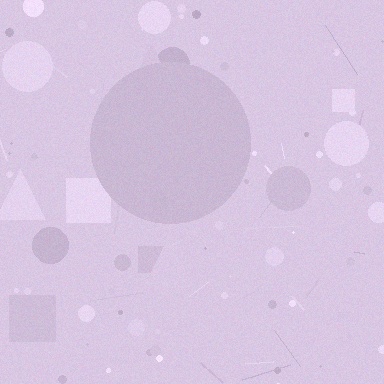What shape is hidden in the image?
A circle is hidden in the image.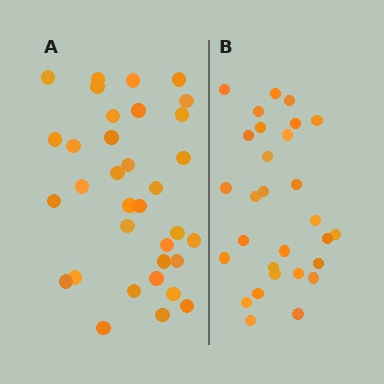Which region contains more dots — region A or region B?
Region A (the left region) has more dots.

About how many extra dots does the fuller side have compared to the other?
Region A has about 5 more dots than region B.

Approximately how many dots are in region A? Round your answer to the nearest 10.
About 30 dots. (The exact count is 34, which rounds to 30.)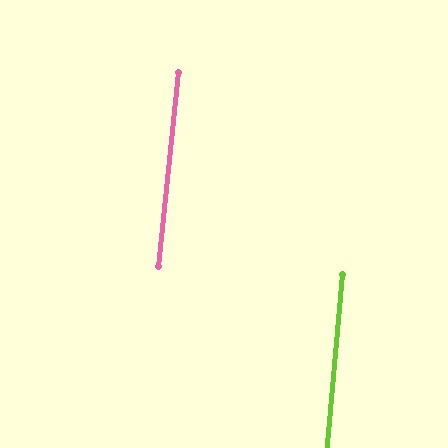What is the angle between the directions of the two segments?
Approximately 1 degree.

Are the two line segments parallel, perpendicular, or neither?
Parallel — their directions differ by only 0.9°.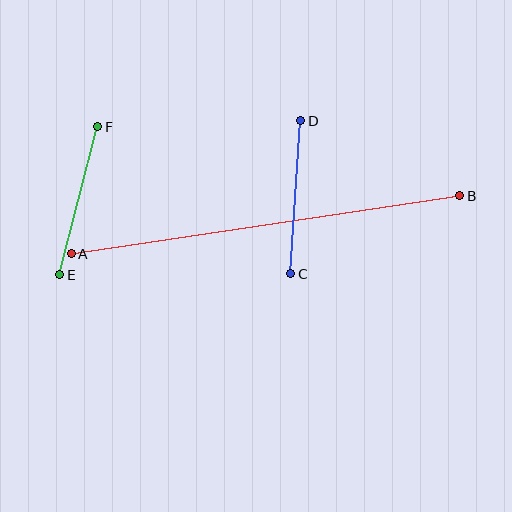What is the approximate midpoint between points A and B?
The midpoint is at approximately (265, 225) pixels.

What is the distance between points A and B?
The distance is approximately 393 pixels.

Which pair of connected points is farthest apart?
Points A and B are farthest apart.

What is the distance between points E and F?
The distance is approximately 153 pixels.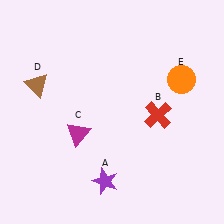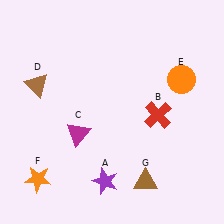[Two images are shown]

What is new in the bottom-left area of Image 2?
An orange star (F) was added in the bottom-left area of Image 2.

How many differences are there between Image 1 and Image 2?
There are 2 differences between the two images.